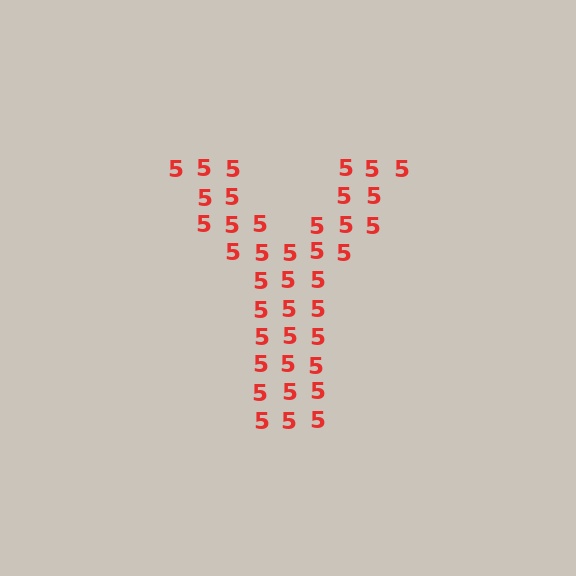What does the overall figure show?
The overall figure shows the letter Y.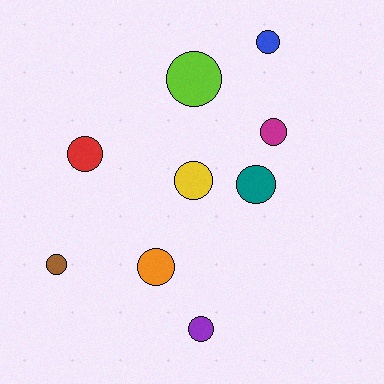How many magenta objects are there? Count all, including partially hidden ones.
There is 1 magenta object.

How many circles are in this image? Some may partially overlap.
There are 9 circles.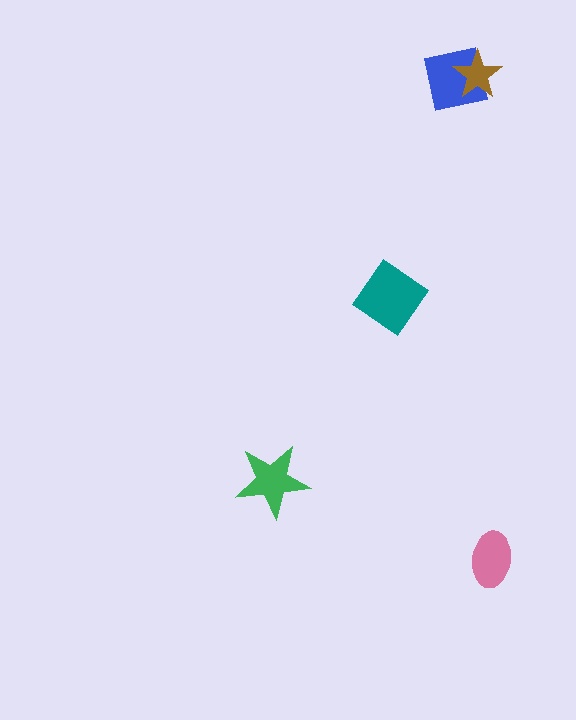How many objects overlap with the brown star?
1 object overlaps with the brown star.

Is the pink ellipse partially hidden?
No, no other shape covers it.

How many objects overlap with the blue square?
1 object overlaps with the blue square.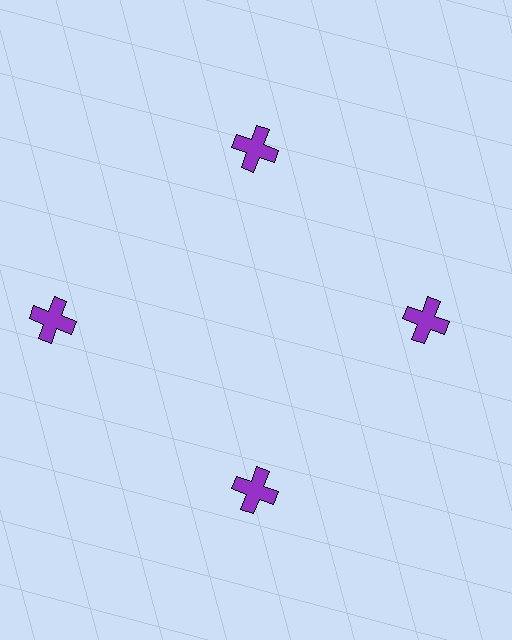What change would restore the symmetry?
The symmetry would be restored by moving it inward, back onto the ring so that all 4 crosses sit at equal angles and equal distance from the center.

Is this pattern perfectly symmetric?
No. The 4 purple crosses are arranged in a ring, but one element near the 9 o'clock position is pushed outward from the center, breaking the 4-fold rotational symmetry.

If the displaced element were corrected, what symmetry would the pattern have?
It would have 4-fold rotational symmetry — the pattern would map onto itself every 90 degrees.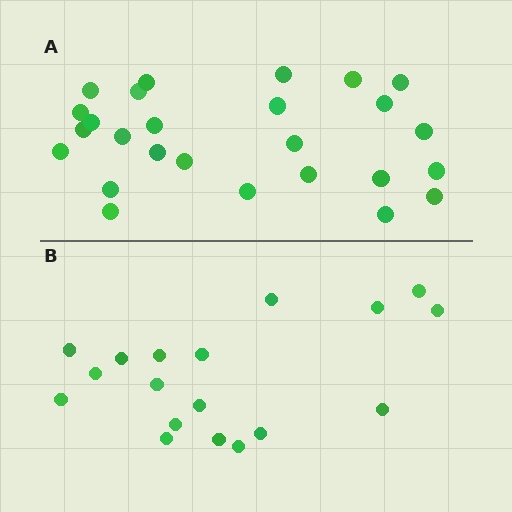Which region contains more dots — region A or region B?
Region A (the top region) has more dots.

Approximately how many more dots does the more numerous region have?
Region A has roughly 8 or so more dots than region B.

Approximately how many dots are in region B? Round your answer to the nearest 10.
About 20 dots. (The exact count is 18, which rounds to 20.)